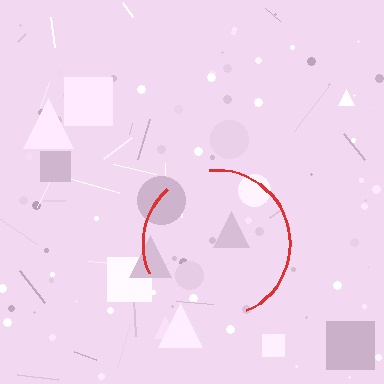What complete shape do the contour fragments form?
The contour fragments form a circle.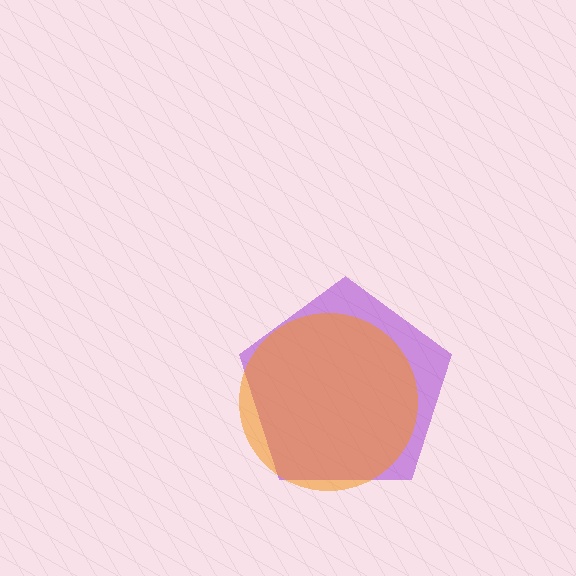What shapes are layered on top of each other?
The layered shapes are: a purple pentagon, an orange circle.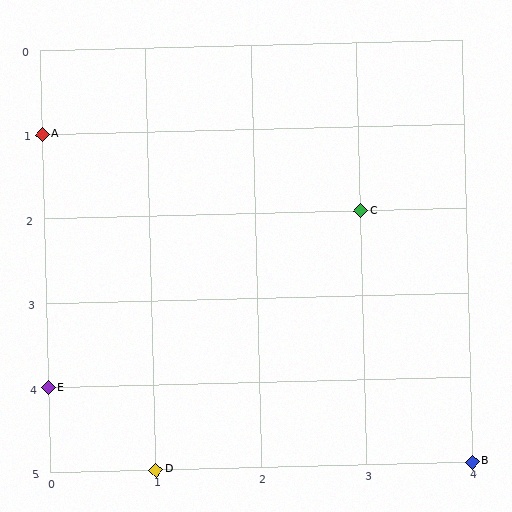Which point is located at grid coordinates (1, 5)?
Point D is at (1, 5).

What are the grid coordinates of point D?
Point D is at grid coordinates (1, 5).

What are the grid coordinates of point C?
Point C is at grid coordinates (3, 2).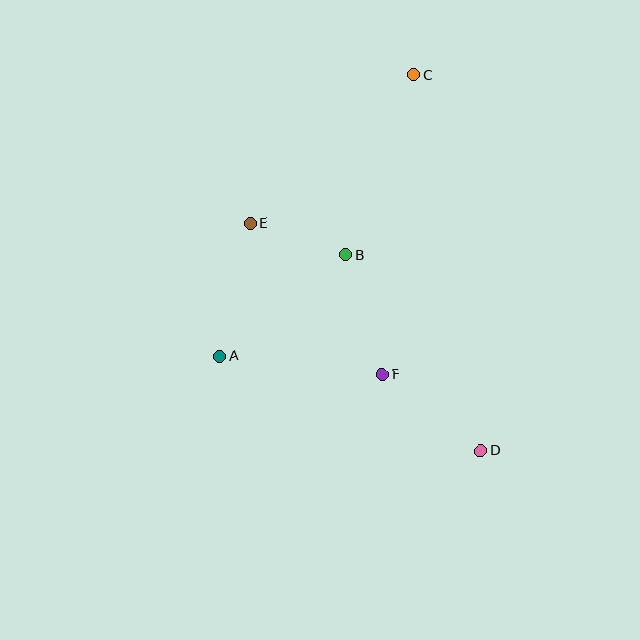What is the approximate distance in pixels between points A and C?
The distance between A and C is approximately 342 pixels.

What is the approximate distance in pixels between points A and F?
The distance between A and F is approximately 164 pixels.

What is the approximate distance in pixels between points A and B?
The distance between A and B is approximately 162 pixels.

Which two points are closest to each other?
Points B and E are closest to each other.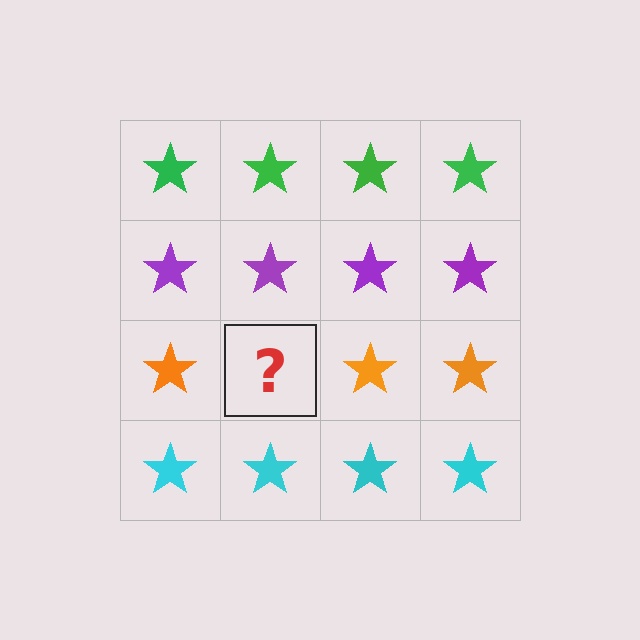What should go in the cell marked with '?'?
The missing cell should contain an orange star.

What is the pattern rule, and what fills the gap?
The rule is that each row has a consistent color. The gap should be filled with an orange star.